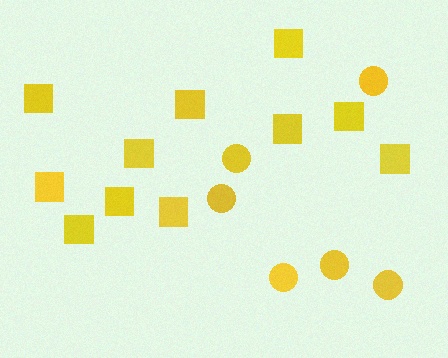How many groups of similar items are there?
There are 2 groups: one group of circles (6) and one group of squares (11).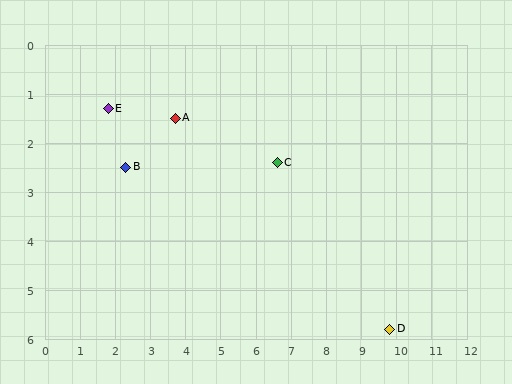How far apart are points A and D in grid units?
Points A and D are about 7.5 grid units apart.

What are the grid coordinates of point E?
Point E is at approximately (1.8, 1.3).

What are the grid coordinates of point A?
Point A is at approximately (3.7, 1.5).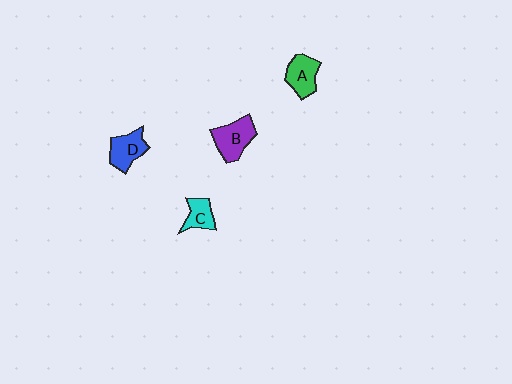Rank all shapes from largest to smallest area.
From largest to smallest: B (purple), D (blue), A (green), C (cyan).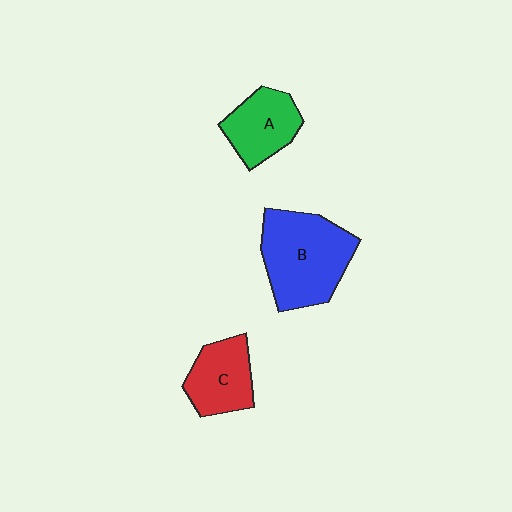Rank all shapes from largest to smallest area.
From largest to smallest: B (blue), C (red), A (green).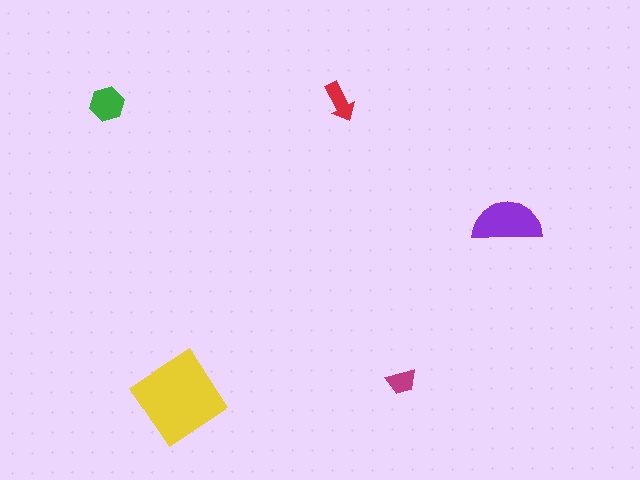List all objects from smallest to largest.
The magenta trapezoid, the red arrow, the green hexagon, the purple semicircle, the yellow diamond.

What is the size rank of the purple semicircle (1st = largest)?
2nd.